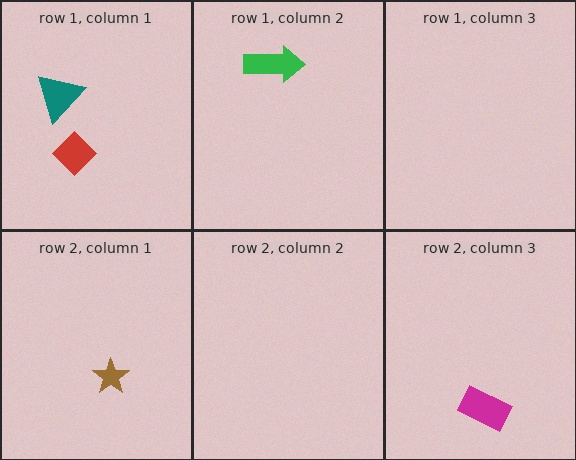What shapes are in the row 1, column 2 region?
The green arrow.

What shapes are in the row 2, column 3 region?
The magenta rectangle.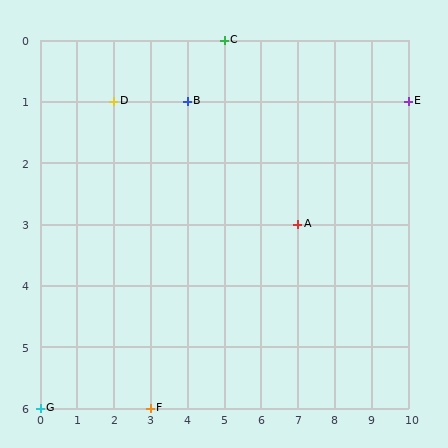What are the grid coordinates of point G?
Point G is at grid coordinates (0, 6).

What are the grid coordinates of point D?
Point D is at grid coordinates (2, 1).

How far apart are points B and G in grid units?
Points B and G are 4 columns and 5 rows apart (about 6.4 grid units diagonally).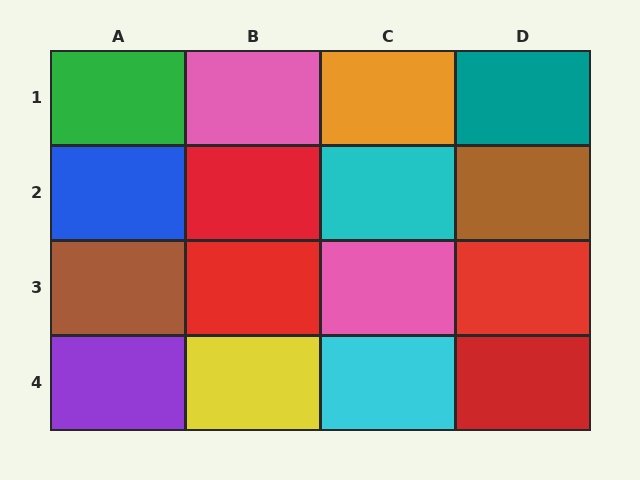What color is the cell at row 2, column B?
Red.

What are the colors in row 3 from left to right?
Brown, red, pink, red.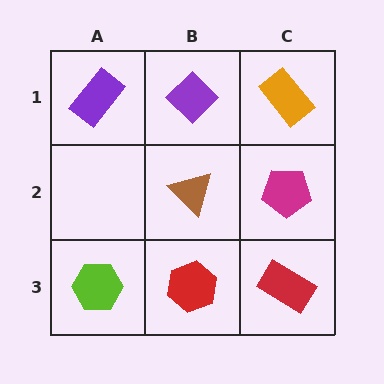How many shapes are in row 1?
3 shapes.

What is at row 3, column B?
A red hexagon.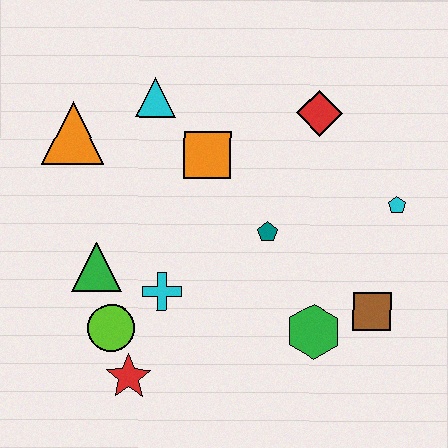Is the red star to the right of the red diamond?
No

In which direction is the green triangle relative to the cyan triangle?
The green triangle is below the cyan triangle.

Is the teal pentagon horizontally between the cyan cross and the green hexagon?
Yes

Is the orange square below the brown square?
No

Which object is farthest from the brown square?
The orange triangle is farthest from the brown square.